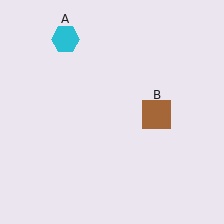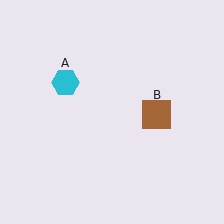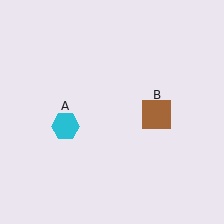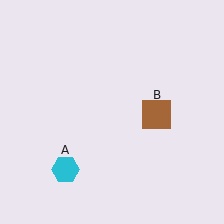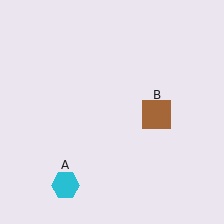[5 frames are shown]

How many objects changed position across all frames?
1 object changed position: cyan hexagon (object A).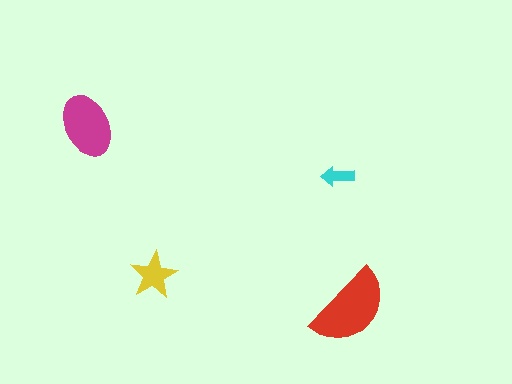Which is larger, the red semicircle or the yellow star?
The red semicircle.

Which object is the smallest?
The cyan arrow.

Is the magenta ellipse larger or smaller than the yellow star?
Larger.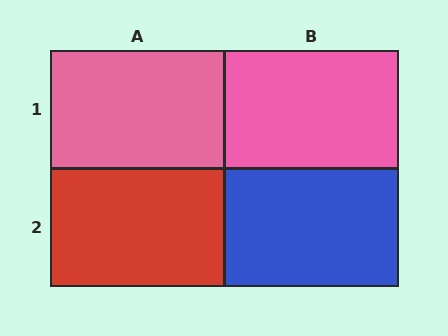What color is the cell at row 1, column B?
Pink.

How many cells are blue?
1 cell is blue.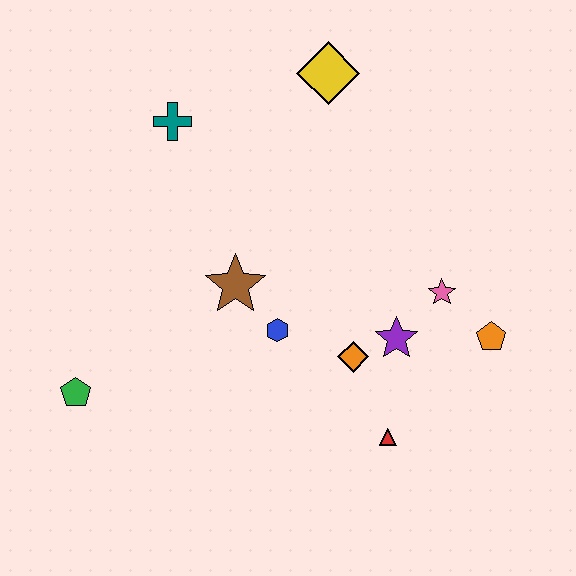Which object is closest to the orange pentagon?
The pink star is closest to the orange pentagon.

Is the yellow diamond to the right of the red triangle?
No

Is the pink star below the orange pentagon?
No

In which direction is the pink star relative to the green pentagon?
The pink star is to the right of the green pentagon.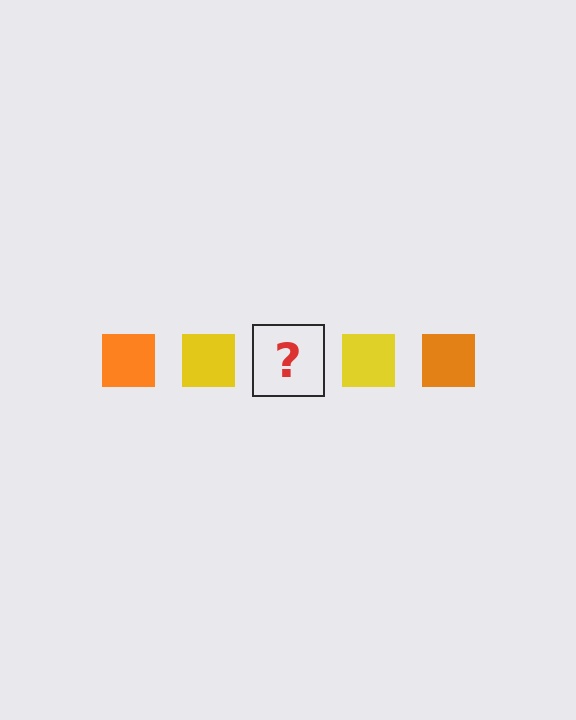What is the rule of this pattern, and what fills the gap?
The rule is that the pattern cycles through orange, yellow squares. The gap should be filled with an orange square.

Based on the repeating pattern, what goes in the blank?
The blank should be an orange square.